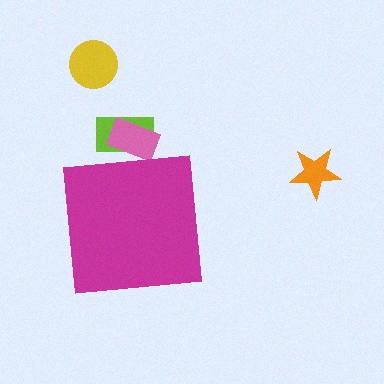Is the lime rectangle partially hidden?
Yes, the lime rectangle is partially hidden behind the magenta square.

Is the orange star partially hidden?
No, the orange star is fully visible.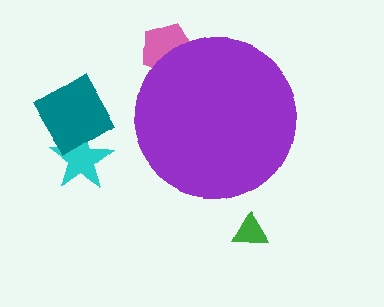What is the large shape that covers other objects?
A purple circle.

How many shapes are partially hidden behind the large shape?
1 shape is partially hidden.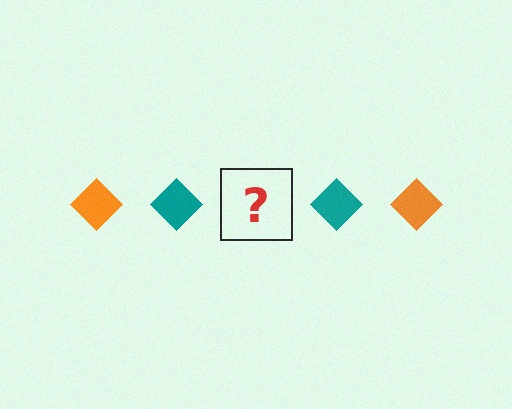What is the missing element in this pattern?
The missing element is an orange diamond.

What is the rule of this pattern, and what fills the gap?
The rule is that the pattern cycles through orange, teal diamonds. The gap should be filled with an orange diamond.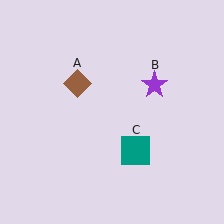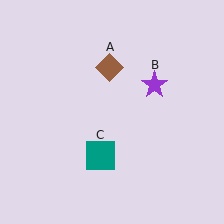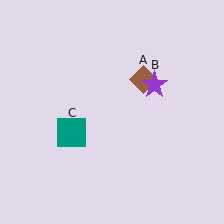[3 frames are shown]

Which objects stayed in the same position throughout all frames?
Purple star (object B) remained stationary.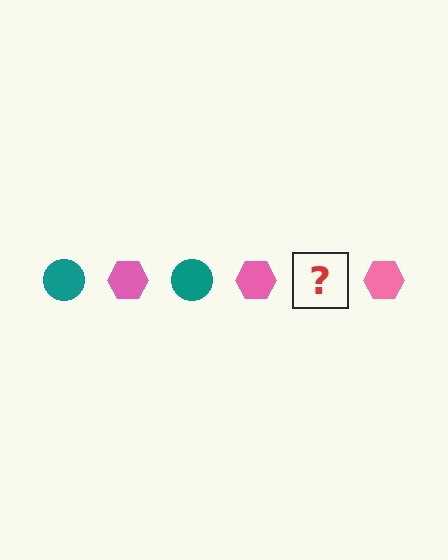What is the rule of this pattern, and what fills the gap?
The rule is that the pattern alternates between teal circle and pink hexagon. The gap should be filled with a teal circle.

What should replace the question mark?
The question mark should be replaced with a teal circle.